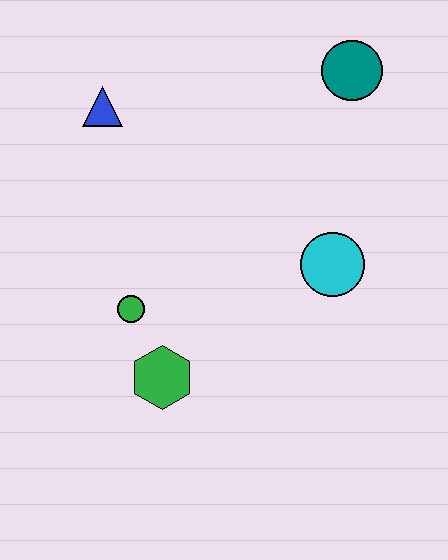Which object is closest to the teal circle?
The cyan circle is closest to the teal circle.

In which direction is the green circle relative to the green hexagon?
The green circle is above the green hexagon.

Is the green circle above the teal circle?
No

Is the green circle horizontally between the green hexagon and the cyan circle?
No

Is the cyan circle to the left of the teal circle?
Yes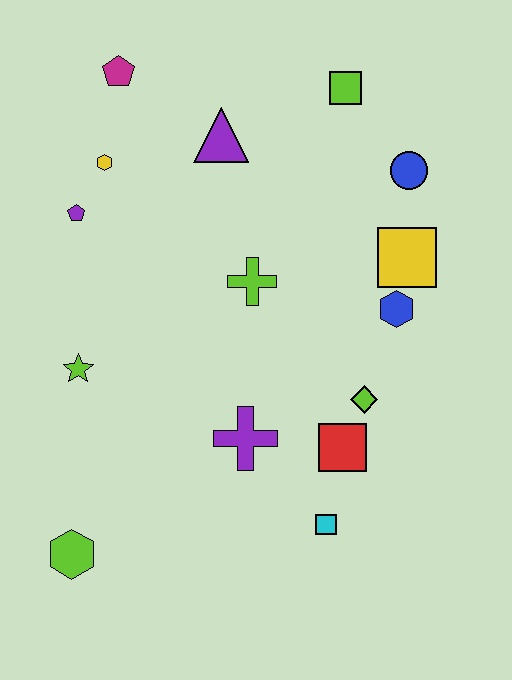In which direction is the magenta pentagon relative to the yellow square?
The magenta pentagon is to the left of the yellow square.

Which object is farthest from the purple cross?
The magenta pentagon is farthest from the purple cross.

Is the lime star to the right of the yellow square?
No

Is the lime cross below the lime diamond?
No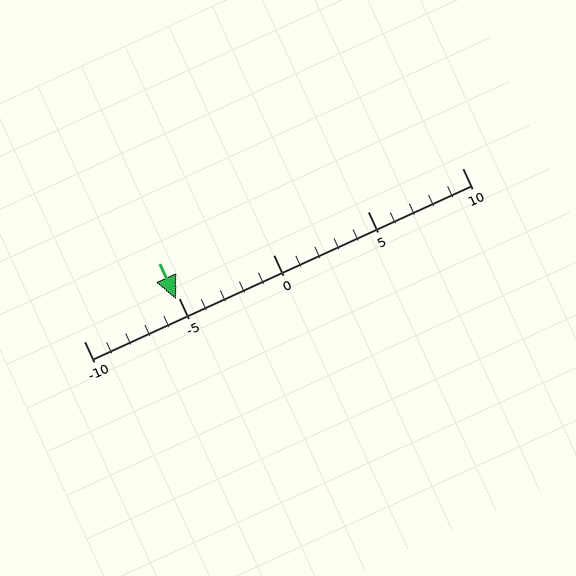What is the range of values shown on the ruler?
The ruler shows values from -10 to 10.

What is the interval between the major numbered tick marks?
The major tick marks are spaced 5 units apart.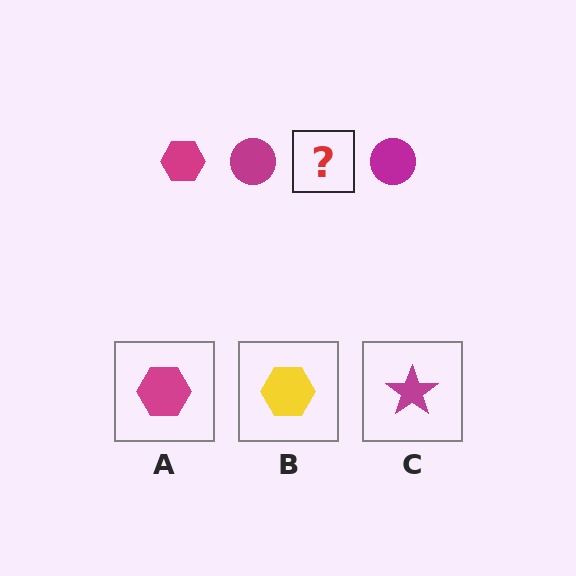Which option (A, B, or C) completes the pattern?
A.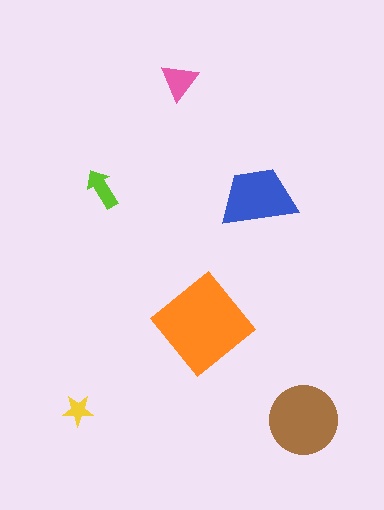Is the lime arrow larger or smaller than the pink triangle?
Smaller.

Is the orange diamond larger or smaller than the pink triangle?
Larger.